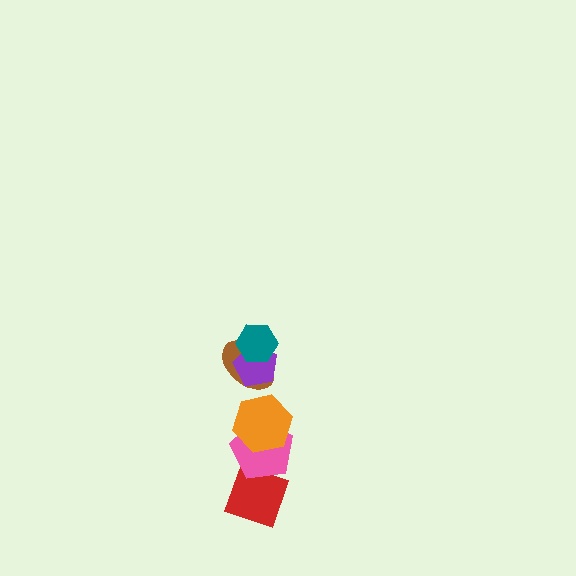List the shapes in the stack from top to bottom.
From top to bottom: the teal hexagon, the purple pentagon, the brown ellipse, the orange hexagon, the pink pentagon, the red diamond.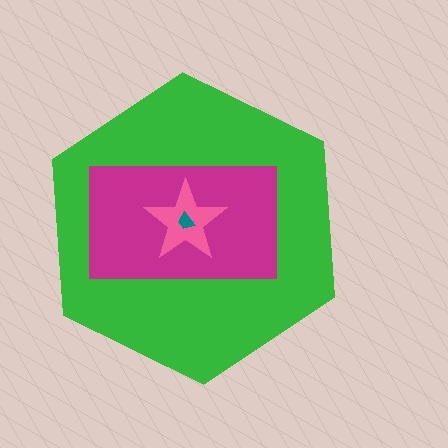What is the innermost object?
The teal trapezoid.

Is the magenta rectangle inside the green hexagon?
Yes.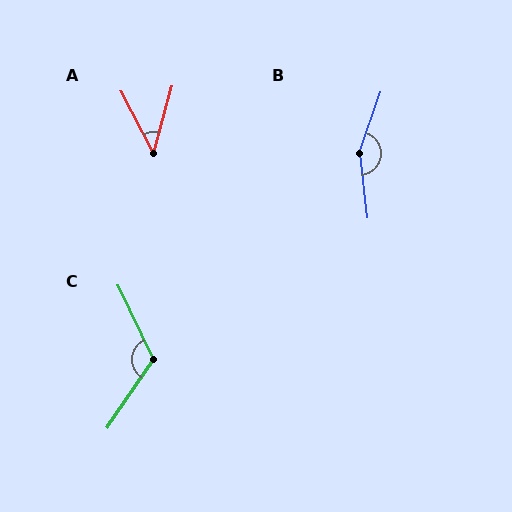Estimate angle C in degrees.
Approximately 121 degrees.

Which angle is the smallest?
A, at approximately 43 degrees.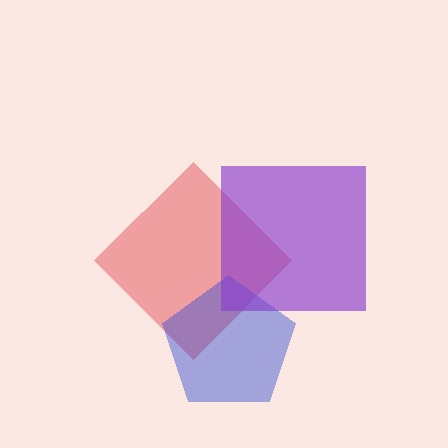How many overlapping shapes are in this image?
There are 3 overlapping shapes in the image.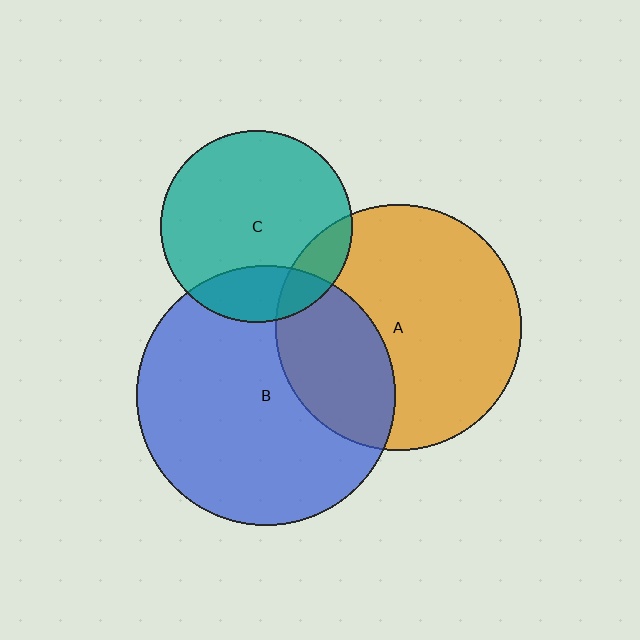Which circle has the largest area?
Circle B (blue).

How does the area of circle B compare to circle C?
Approximately 1.8 times.